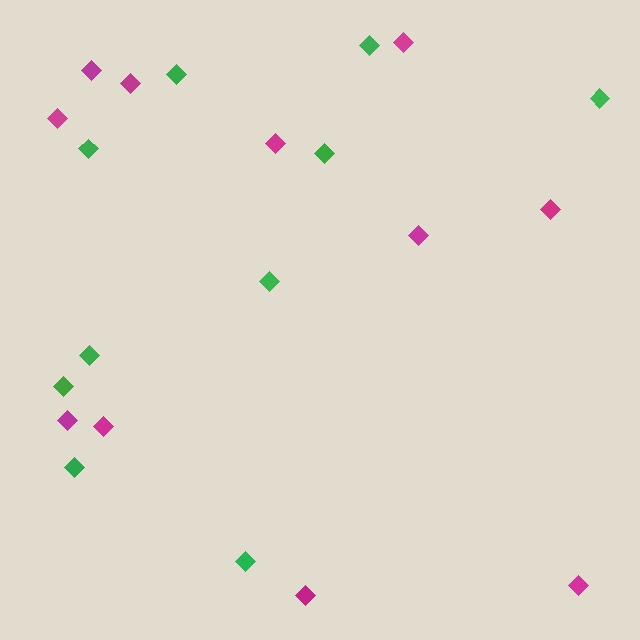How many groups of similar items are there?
There are 2 groups: one group of green diamonds (10) and one group of magenta diamonds (11).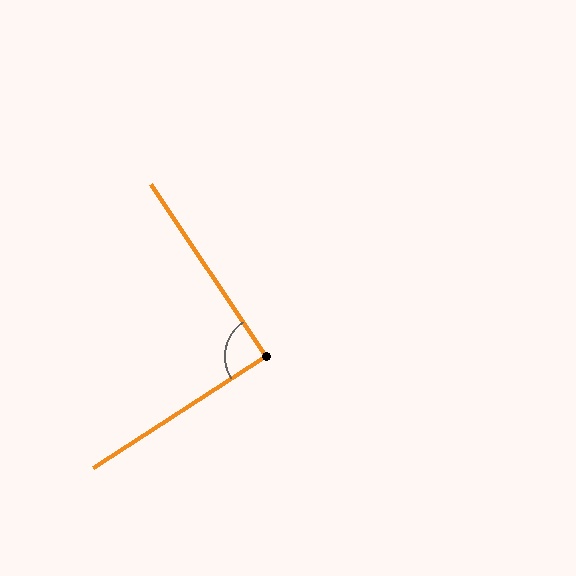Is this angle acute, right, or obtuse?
It is approximately a right angle.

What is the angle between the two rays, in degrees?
Approximately 89 degrees.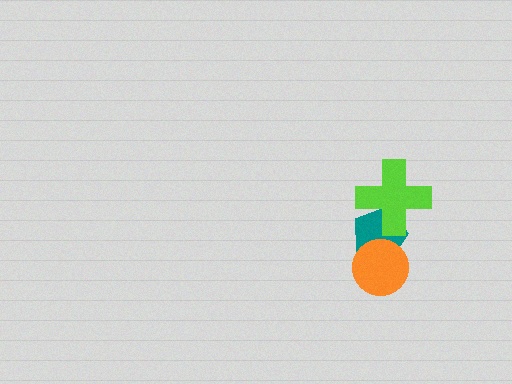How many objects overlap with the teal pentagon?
2 objects overlap with the teal pentagon.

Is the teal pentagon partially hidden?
Yes, it is partially covered by another shape.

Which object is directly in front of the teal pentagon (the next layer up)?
The lime cross is directly in front of the teal pentagon.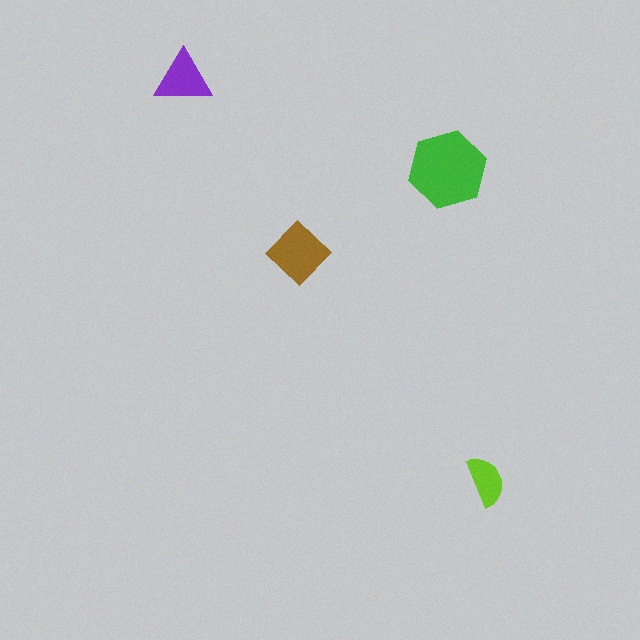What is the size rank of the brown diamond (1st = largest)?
2nd.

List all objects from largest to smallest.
The green hexagon, the brown diamond, the purple triangle, the lime semicircle.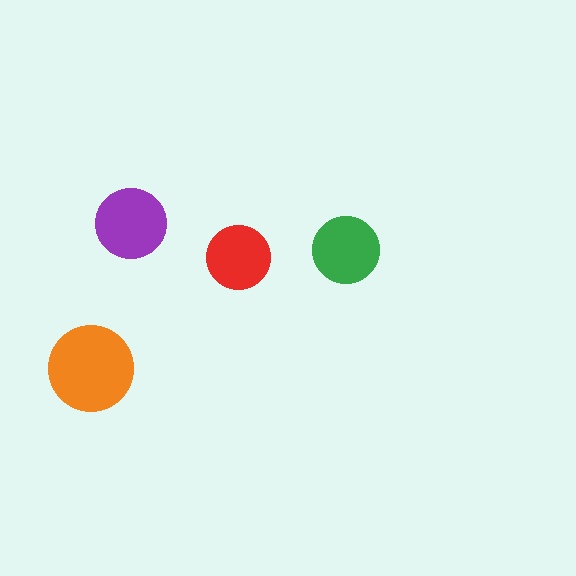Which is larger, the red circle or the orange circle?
The orange one.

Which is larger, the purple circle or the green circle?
The purple one.